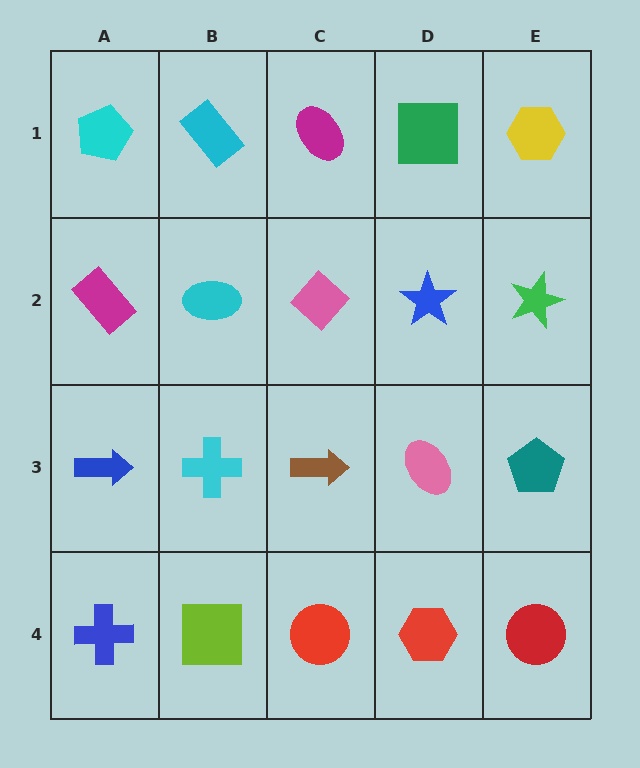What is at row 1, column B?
A cyan rectangle.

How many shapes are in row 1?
5 shapes.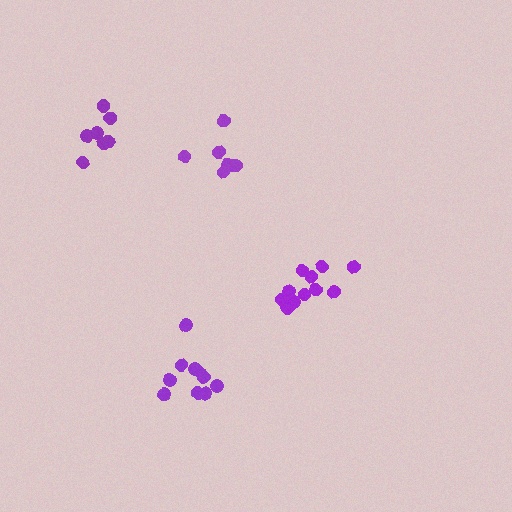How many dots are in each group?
Group 1: 11 dots, Group 2: 7 dots, Group 3: 10 dots, Group 4: 7 dots (35 total).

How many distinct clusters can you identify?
There are 4 distinct clusters.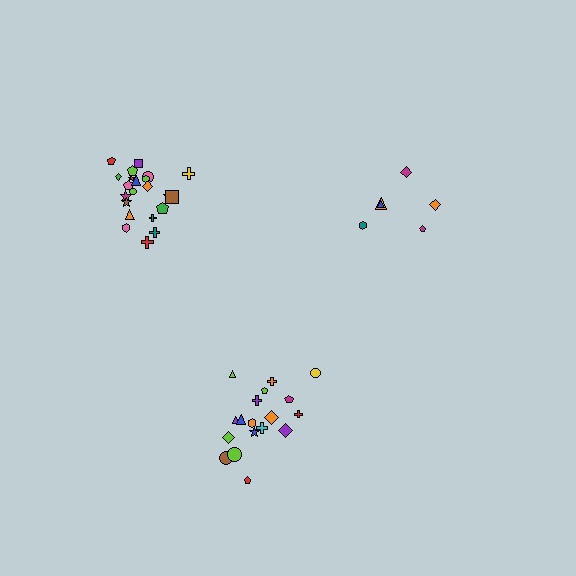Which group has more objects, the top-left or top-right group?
The top-left group.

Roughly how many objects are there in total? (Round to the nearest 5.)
Roughly 45 objects in total.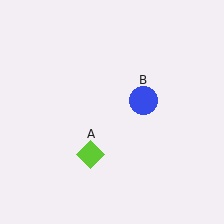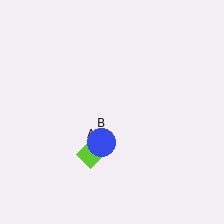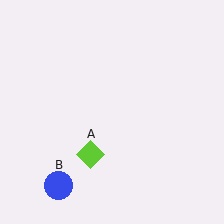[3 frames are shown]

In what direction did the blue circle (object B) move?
The blue circle (object B) moved down and to the left.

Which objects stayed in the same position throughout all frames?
Lime diamond (object A) remained stationary.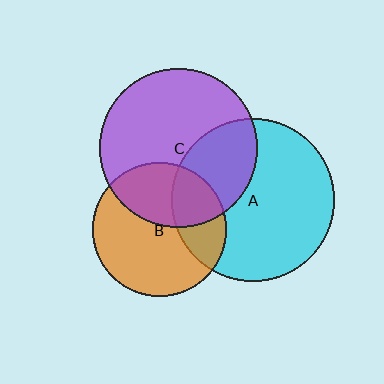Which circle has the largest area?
Circle A (cyan).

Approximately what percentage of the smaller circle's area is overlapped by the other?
Approximately 35%.